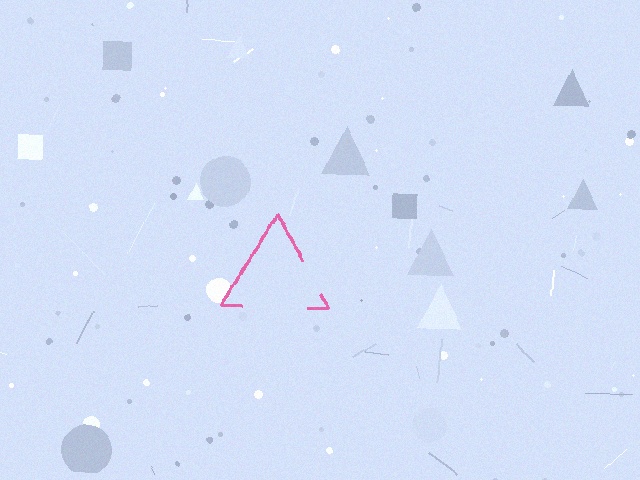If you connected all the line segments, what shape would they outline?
They would outline a triangle.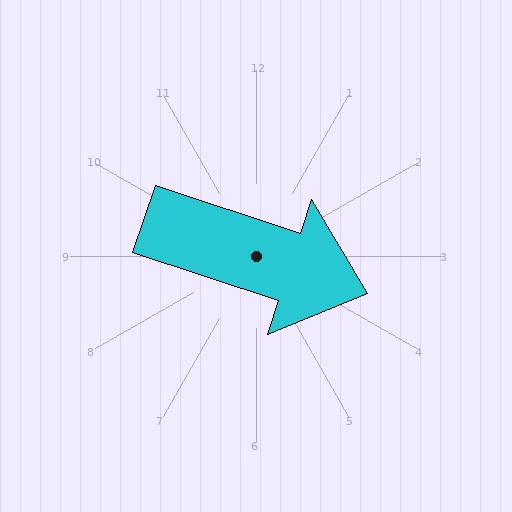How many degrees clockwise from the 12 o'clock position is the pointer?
Approximately 108 degrees.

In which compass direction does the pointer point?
East.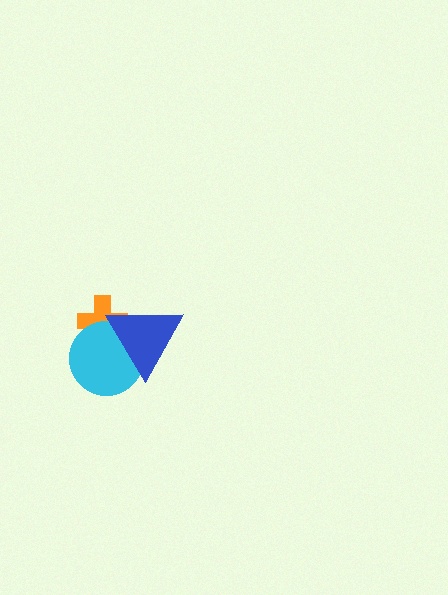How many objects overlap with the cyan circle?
2 objects overlap with the cyan circle.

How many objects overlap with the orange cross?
2 objects overlap with the orange cross.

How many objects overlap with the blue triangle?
2 objects overlap with the blue triangle.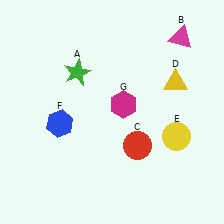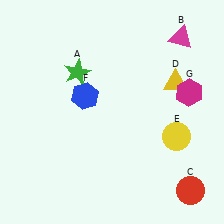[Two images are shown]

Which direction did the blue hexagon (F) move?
The blue hexagon (F) moved up.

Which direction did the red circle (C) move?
The red circle (C) moved right.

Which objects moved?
The objects that moved are: the red circle (C), the blue hexagon (F), the magenta hexagon (G).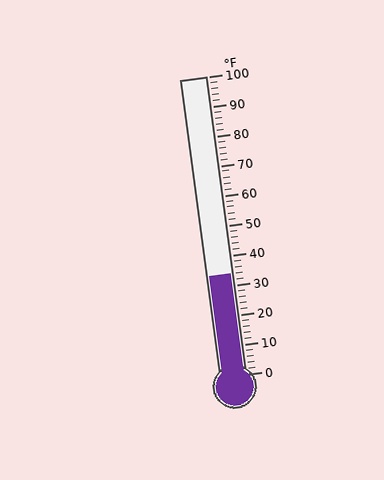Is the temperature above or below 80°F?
The temperature is below 80°F.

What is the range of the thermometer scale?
The thermometer scale ranges from 0°F to 100°F.